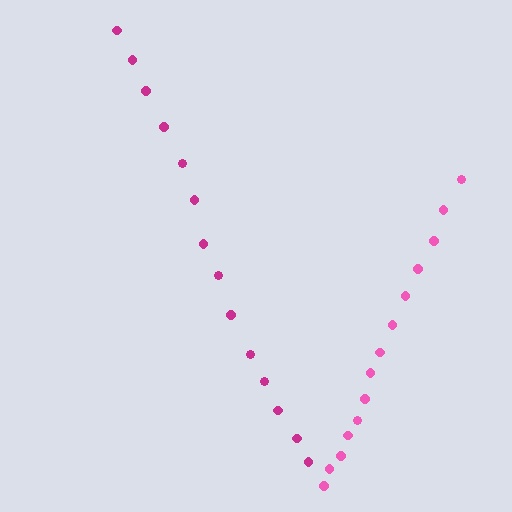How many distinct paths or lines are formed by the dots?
There are 2 distinct paths.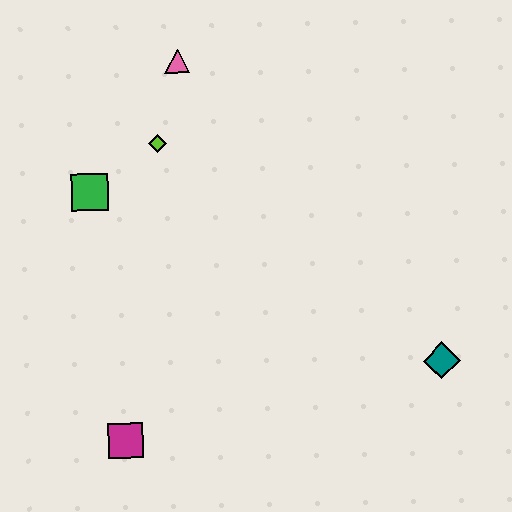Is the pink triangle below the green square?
No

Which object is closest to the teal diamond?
The magenta square is closest to the teal diamond.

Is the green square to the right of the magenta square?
No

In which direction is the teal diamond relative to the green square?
The teal diamond is to the right of the green square.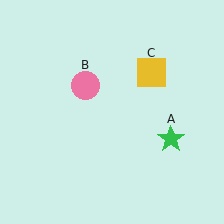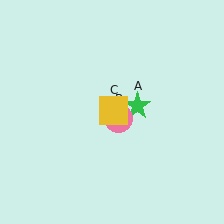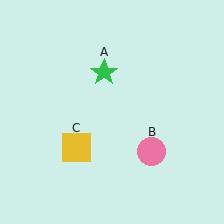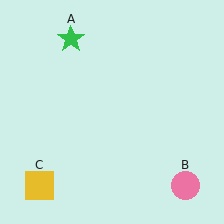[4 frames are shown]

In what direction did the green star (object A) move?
The green star (object A) moved up and to the left.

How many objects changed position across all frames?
3 objects changed position: green star (object A), pink circle (object B), yellow square (object C).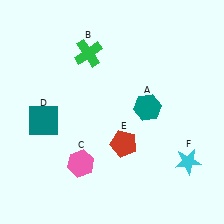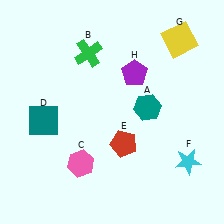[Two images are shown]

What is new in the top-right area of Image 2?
A yellow square (G) was added in the top-right area of Image 2.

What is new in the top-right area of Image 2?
A purple pentagon (H) was added in the top-right area of Image 2.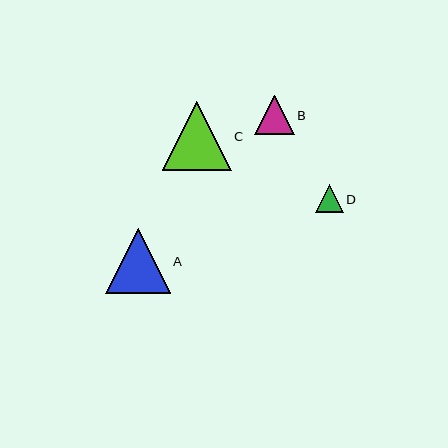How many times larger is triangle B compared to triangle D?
Triangle B is approximately 1.4 times the size of triangle D.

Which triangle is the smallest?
Triangle D is the smallest with a size of approximately 28 pixels.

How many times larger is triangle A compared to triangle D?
Triangle A is approximately 2.3 times the size of triangle D.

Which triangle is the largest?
Triangle C is the largest with a size of approximately 69 pixels.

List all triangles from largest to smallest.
From largest to smallest: C, A, B, D.